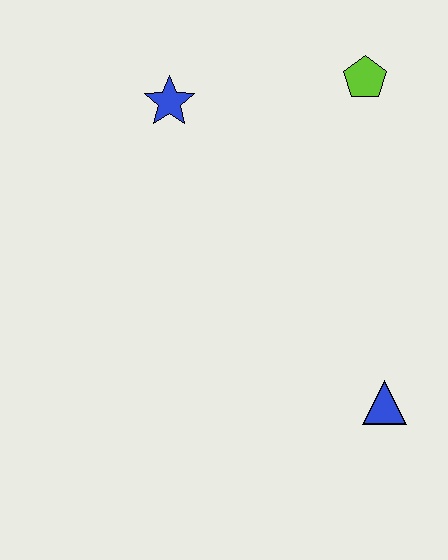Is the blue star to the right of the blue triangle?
No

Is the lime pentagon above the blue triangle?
Yes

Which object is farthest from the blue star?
The blue triangle is farthest from the blue star.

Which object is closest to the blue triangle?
The lime pentagon is closest to the blue triangle.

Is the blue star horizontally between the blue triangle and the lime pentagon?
No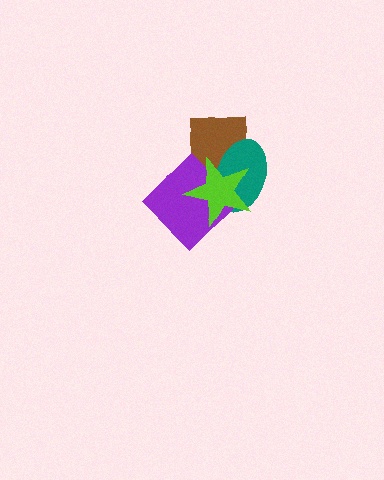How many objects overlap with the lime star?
3 objects overlap with the lime star.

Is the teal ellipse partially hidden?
Yes, it is partially covered by another shape.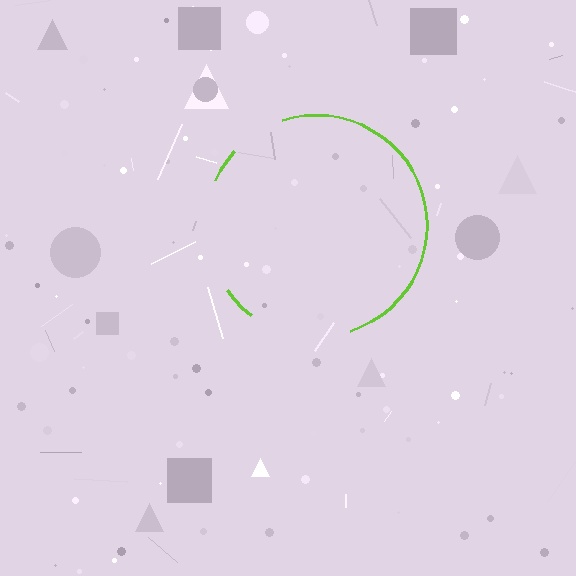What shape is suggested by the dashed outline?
The dashed outline suggests a circle.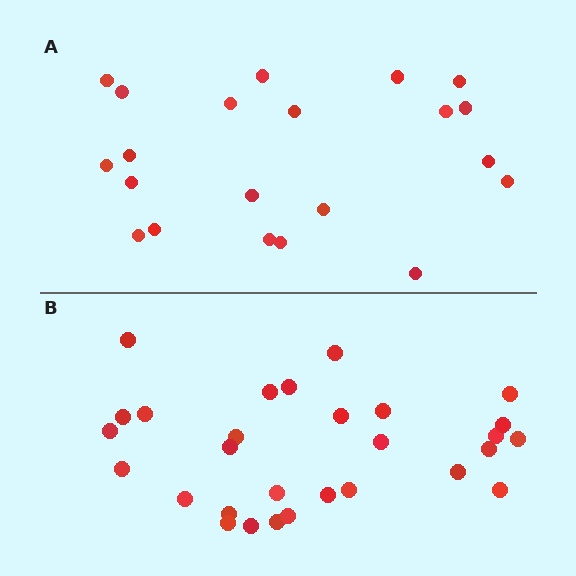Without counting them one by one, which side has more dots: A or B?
Region B (the bottom region) has more dots.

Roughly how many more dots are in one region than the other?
Region B has roughly 8 or so more dots than region A.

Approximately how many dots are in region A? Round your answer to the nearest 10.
About 20 dots. (The exact count is 21, which rounds to 20.)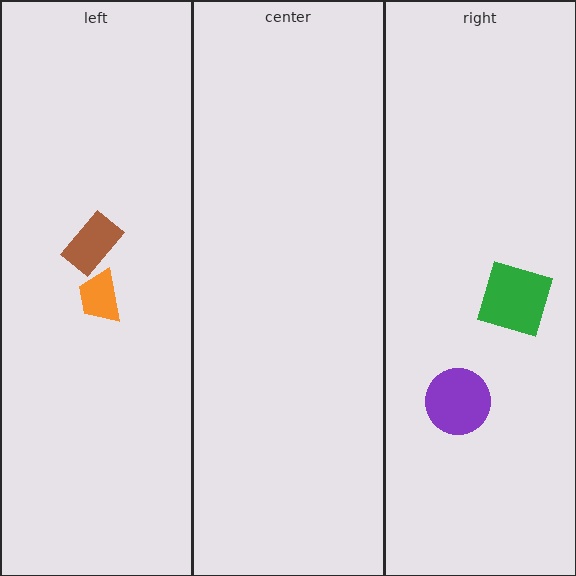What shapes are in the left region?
The orange trapezoid, the brown rectangle.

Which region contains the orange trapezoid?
The left region.